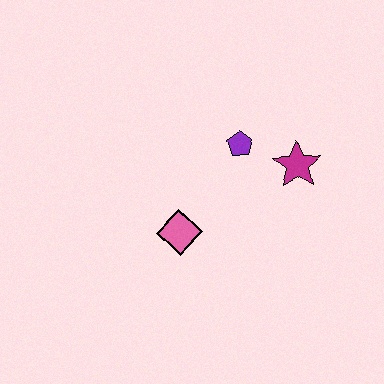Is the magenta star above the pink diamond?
Yes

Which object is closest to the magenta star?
The purple pentagon is closest to the magenta star.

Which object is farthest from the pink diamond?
The magenta star is farthest from the pink diamond.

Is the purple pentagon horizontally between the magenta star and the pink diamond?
Yes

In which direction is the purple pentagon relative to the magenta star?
The purple pentagon is to the left of the magenta star.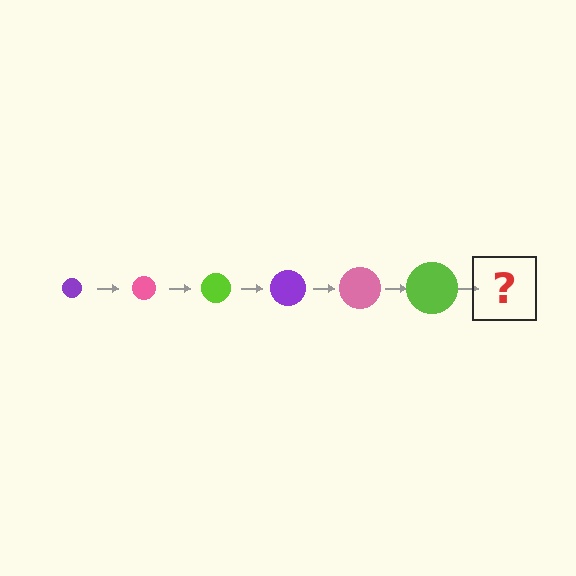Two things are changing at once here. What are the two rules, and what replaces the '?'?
The two rules are that the circle grows larger each step and the color cycles through purple, pink, and lime. The '?' should be a purple circle, larger than the previous one.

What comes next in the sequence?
The next element should be a purple circle, larger than the previous one.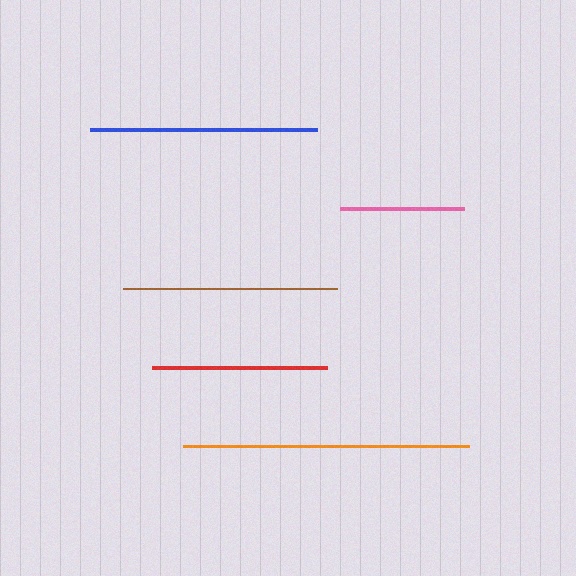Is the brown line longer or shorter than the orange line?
The orange line is longer than the brown line.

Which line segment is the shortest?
The pink line is the shortest at approximately 123 pixels.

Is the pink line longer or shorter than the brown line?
The brown line is longer than the pink line.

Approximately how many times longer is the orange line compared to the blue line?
The orange line is approximately 1.3 times the length of the blue line.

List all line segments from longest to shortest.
From longest to shortest: orange, blue, brown, red, pink.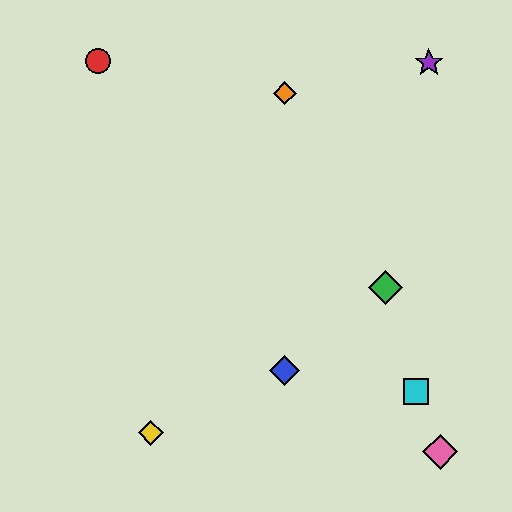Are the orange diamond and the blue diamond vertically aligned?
Yes, both are at x≈285.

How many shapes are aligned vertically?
2 shapes (the blue diamond, the orange diamond) are aligned vertically.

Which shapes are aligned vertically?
The blue diamond, the orange diamond are aligned vertically.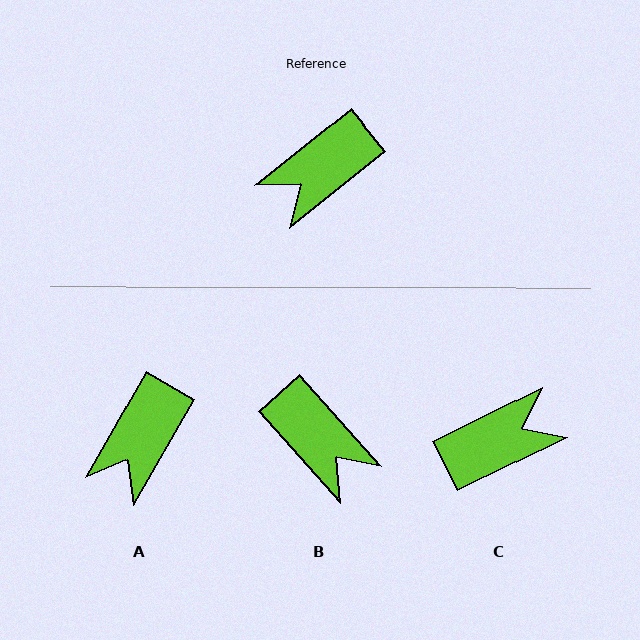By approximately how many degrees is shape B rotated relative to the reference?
Approximately 93 degrees counter-clockwise.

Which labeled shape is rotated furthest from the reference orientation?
C, about 168 degrees away.